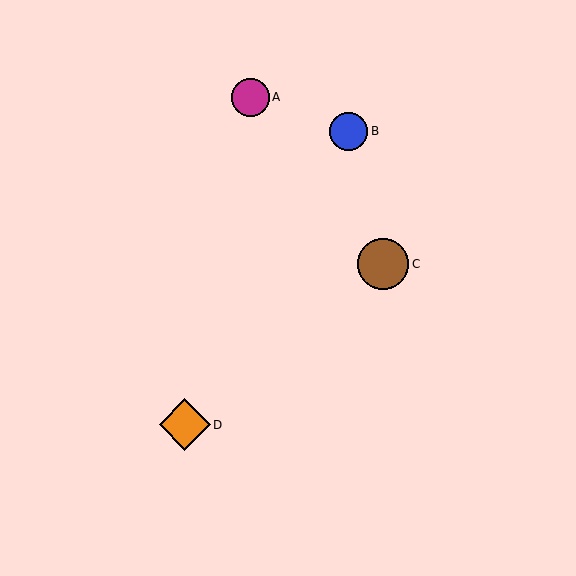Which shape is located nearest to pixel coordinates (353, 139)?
The blue circle (labeled B) at (349, 131) is nearest to that location.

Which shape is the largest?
The orange diamond (labeled D) is the largest.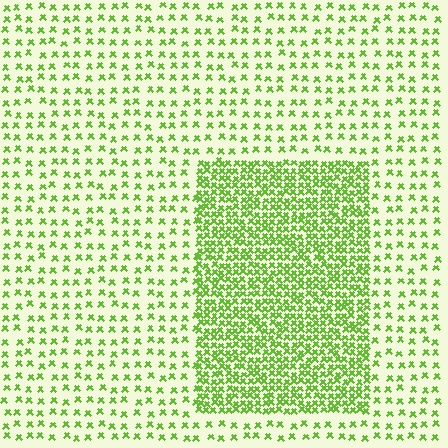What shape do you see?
I see a rectangle.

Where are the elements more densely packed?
The elements are more densely packed inside the rectangle boundary.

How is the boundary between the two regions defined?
The boundary is defined by a change in element density (approximately 2.7x ratio). All elements are the same color, size, and shape.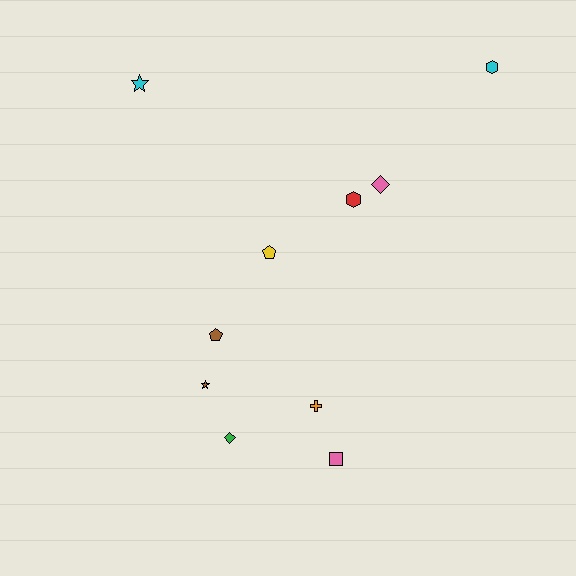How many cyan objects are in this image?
There are 2 cyan objects.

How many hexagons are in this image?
There are 2 hexagons.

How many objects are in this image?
There are 10 objects.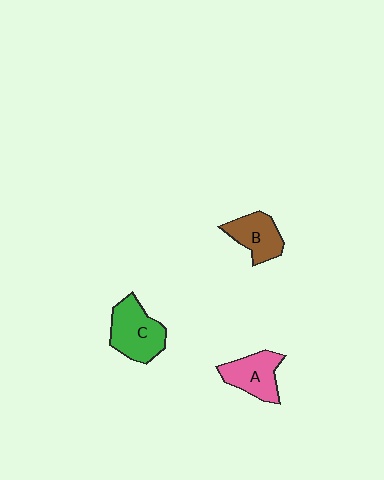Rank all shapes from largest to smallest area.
From largest to smallest: C (green), A (pink), B (brown).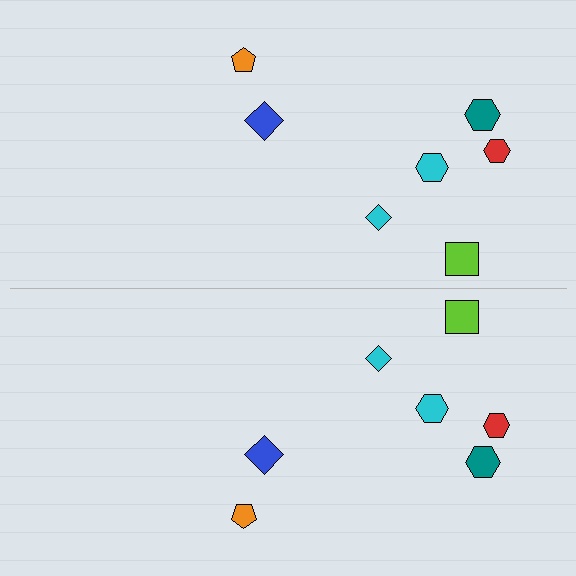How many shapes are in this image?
There are 14 shapes in this image.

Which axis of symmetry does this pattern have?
The pattern has a horizontal axis of symmetry running through the center of the image.